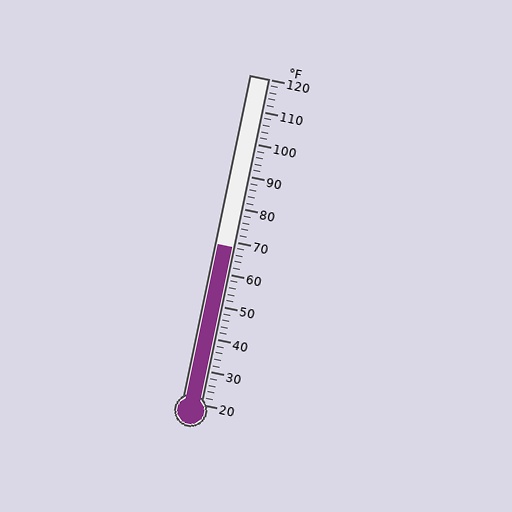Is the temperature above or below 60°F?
The temperature is above 60°F.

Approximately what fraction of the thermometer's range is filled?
The thermometer is filled to approximately 50% of its range.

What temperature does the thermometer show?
The thermometer shows approximately 68°F.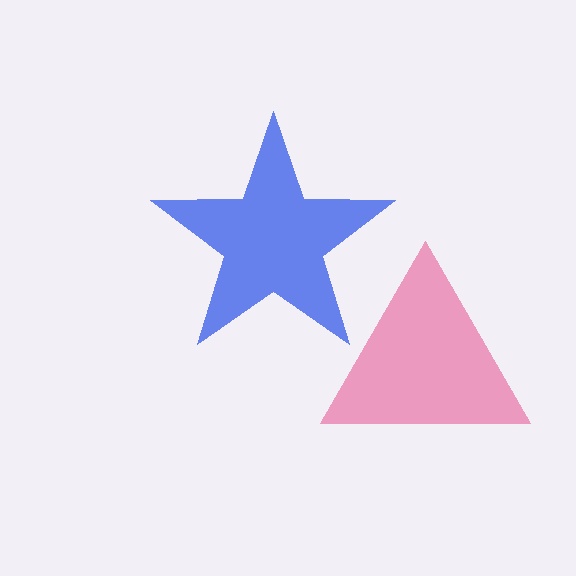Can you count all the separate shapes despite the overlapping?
Yes, there are 2 separate shapes.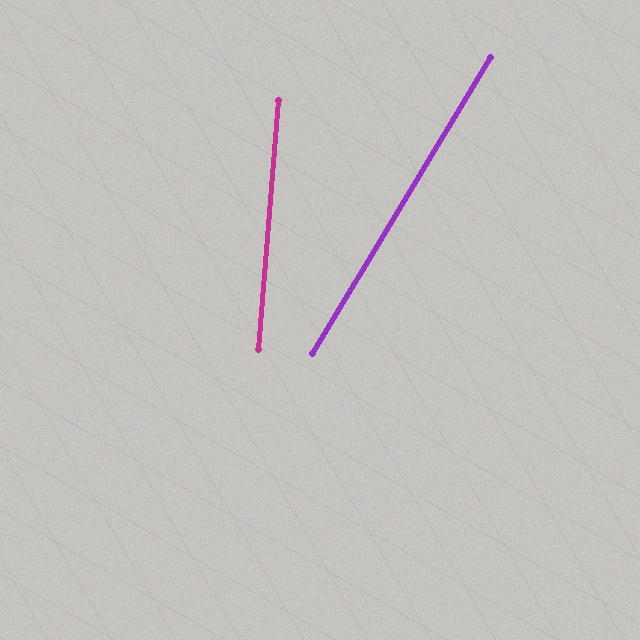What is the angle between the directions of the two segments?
Approximately 27 degrees.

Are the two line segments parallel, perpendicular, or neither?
Neither parallel nor perpendicular — they differ by about 27°.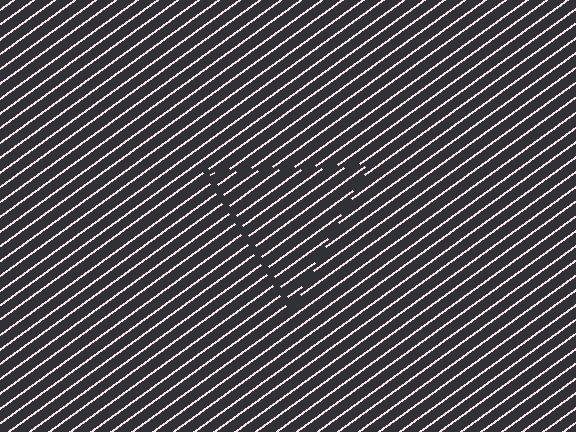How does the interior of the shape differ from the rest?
The interior of the shape contains the same grating, shifted by half a period — the contour is defined by the phase discontinuity where line-ends from the inner and outer gratings abut.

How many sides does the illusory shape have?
3 sides — the line-ends trace a triangle.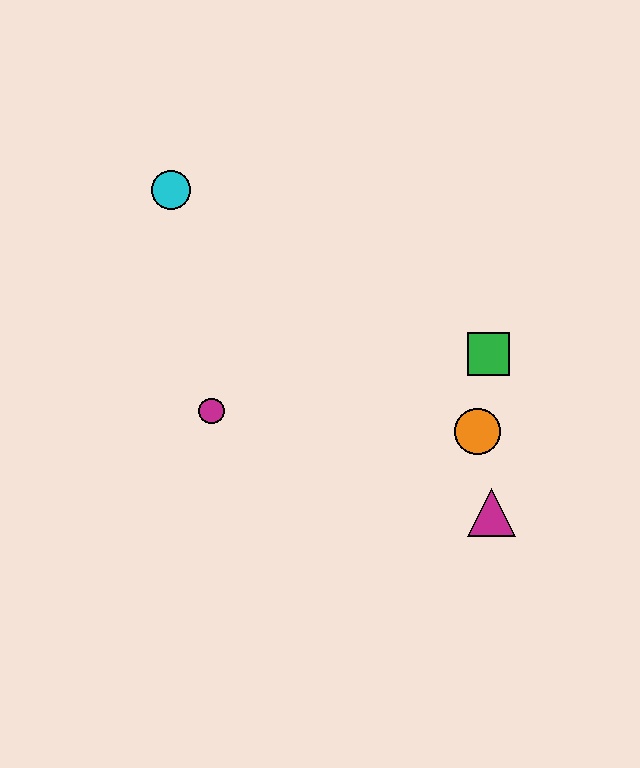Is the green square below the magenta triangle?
No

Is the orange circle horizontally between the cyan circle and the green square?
Yes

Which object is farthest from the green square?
The cyan circle is farthest from the green square.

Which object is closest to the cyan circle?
The magenta circle is closest to the cyan circle.